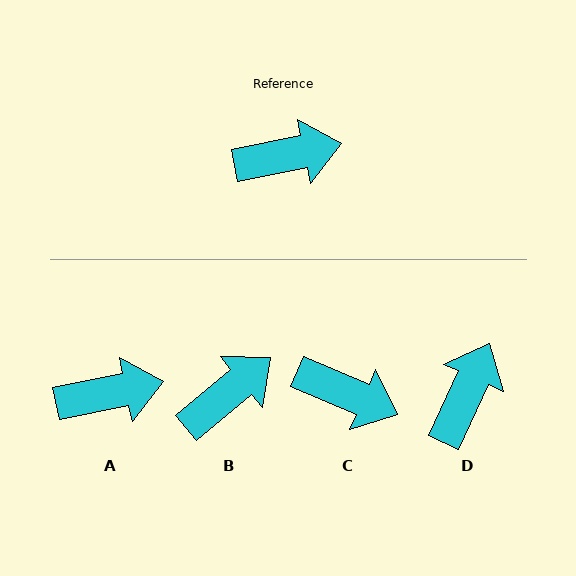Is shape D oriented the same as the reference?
No, it is off by about 54 degrees.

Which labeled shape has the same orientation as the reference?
A.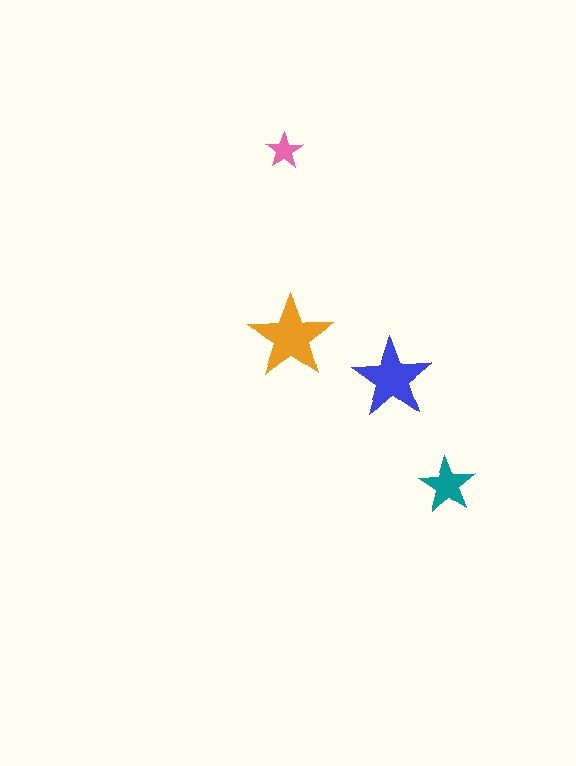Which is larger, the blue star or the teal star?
The blue one.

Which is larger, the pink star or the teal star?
The teal one.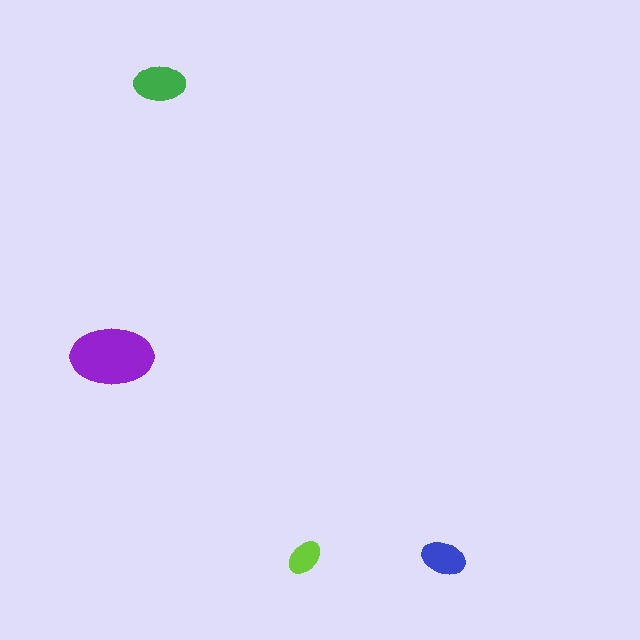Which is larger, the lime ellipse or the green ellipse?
The green one.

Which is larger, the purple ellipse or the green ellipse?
The purple one.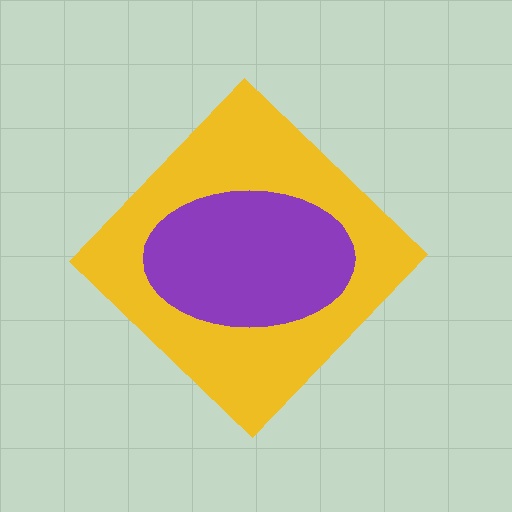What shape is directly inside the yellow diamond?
The purple ellipse.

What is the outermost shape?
The yellow diamond.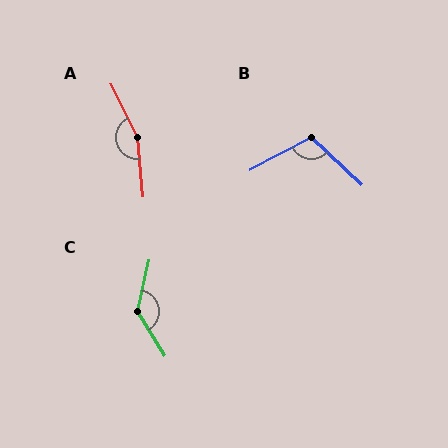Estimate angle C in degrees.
Approximately 136 degrees.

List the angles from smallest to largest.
B (109°), C (136°), A (159°).